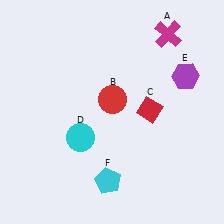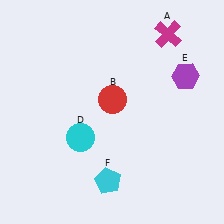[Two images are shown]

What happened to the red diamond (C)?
The red diamond (C) was removed in Image 2. It was in the top-right area of Image 1.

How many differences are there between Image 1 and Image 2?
There is 1 difference between the two images.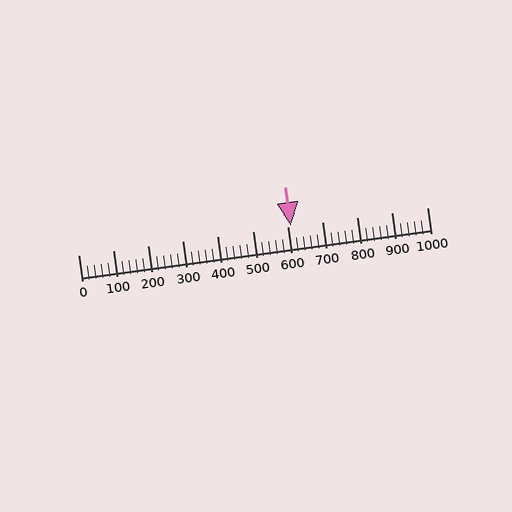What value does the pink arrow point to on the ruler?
The pink arrow points to approximately 608.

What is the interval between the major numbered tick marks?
The major tick marks are spaced 100 units apart.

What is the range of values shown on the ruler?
The ruler shows values from 0 to 1000.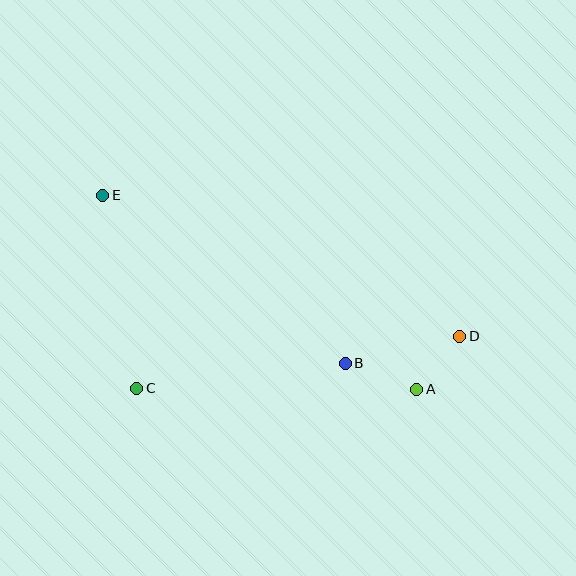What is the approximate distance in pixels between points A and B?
The distance between A and B is approximately 76 pixels.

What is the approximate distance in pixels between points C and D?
The distance between C and D is approximately 327 pixels.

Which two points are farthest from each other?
Points D and E are farthest from each other.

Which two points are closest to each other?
Points A and D are closest to each other.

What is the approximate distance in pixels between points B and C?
The distance between B and C is approximately 210 pixels.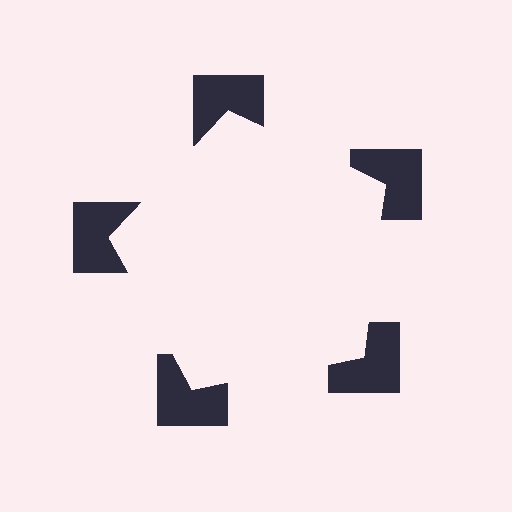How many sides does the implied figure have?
5 sides.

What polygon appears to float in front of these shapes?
An illusory pentagon — its edges are inferred from the aligned wedge cuts in the notched squares, not physically drawn.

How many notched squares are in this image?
There are 5 — one at each vertex of the illusory pentagon.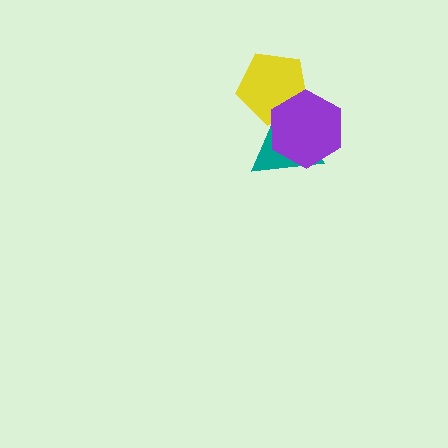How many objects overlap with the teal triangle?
2 objects overlap with the teal triangle.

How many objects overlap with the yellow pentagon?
2 objects overlap with the yellow pentagon.